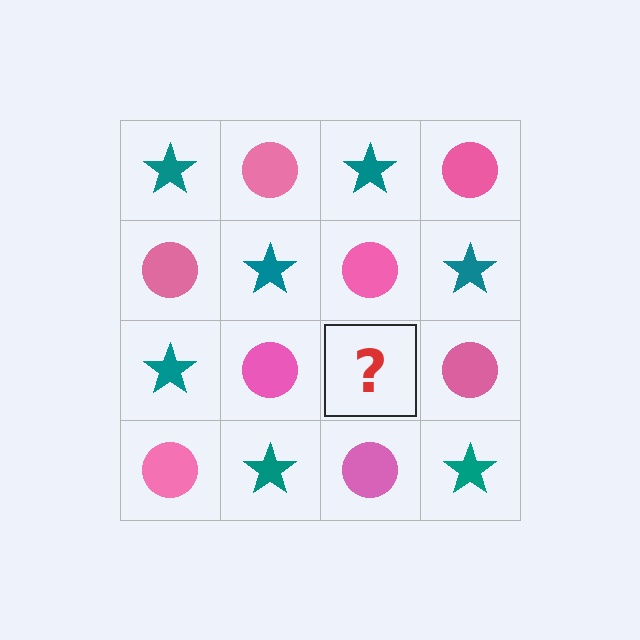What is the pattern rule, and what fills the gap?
The rule is that it alternates teal star and pink circle in a checkerboard pattern. The gap should be filled with a teal star.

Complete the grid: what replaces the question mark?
The question mark should be replaced with a teal star.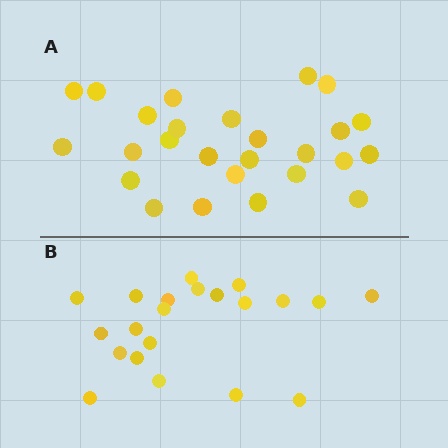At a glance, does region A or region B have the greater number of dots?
Region A (the top region) has more dots.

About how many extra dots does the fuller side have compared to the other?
Region A has about 5 more dots than region B.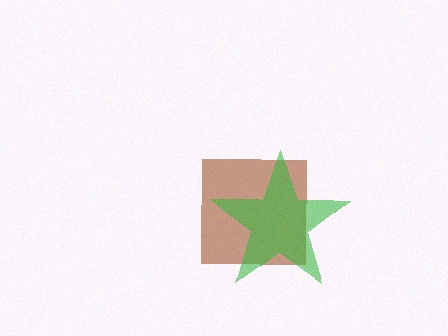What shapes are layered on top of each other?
The layered shapes are: a brown square, a green star.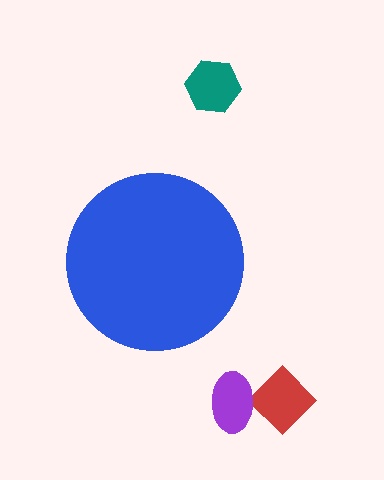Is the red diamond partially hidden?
No, the red diamond is fully visible.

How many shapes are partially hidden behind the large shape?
0 shapes are partially hidden.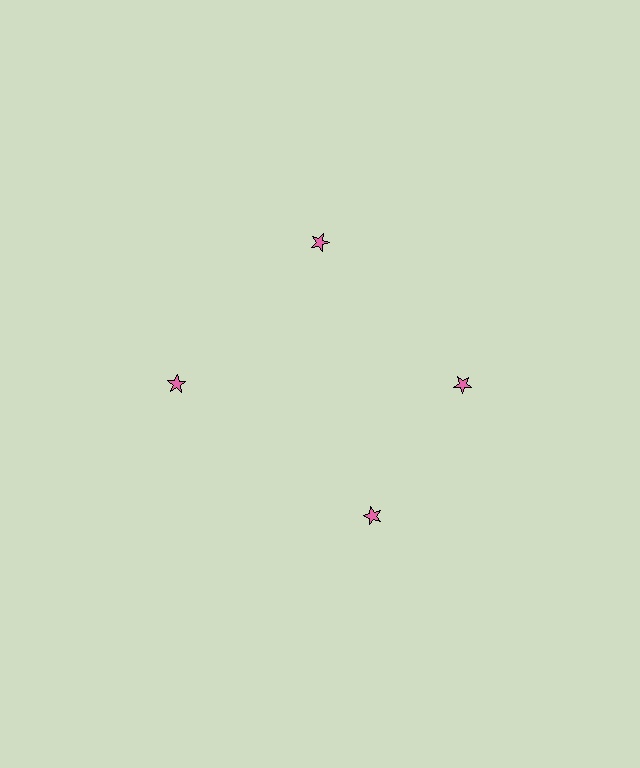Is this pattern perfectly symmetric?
No. The 4 pink stars are arranged in a ring, but one element near the 6 o'clock position is rotated out of alignment along the ring, breaking the 4-fold rotational symmetry.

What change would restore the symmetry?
The symmetry would be restored by rotating it back into even spacing with its neighbors so that all 4 stars sit at equal angles and equal distance from the center.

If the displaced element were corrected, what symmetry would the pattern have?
It would have 4-fold rotational symmetry — the pattern would map onto itself every 90 degrees.